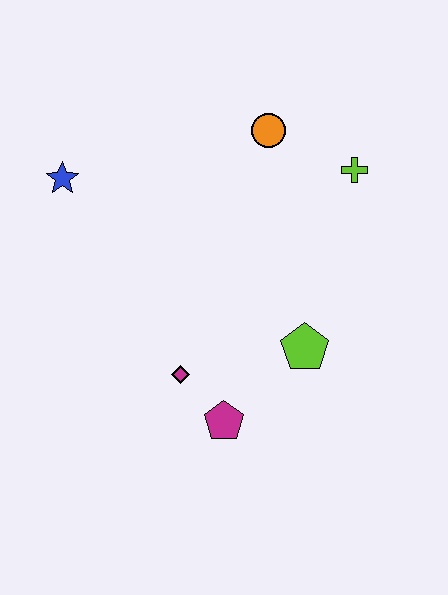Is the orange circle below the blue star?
No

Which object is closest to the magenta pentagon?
The magenta diamond is closest to the magenta pentagon.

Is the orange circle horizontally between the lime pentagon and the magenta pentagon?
Yes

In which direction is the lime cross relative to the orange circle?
The lime cross is to the right of the orange circle.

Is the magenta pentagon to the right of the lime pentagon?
No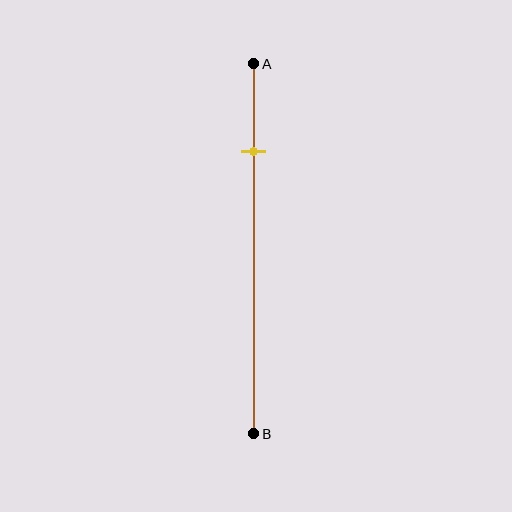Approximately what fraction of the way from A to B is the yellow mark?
The yellow mark is approximately 25% of the way from A to B.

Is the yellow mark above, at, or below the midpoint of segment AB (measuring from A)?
The yellow mark is above the midpoint of segment AB.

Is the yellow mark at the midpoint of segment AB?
No, the mark is at about 25% from A, not at the 50% midpoint.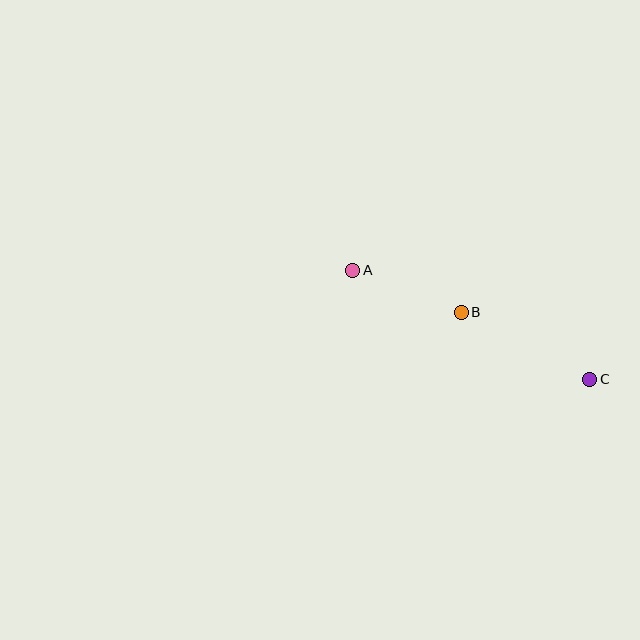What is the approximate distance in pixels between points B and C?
The distance between B and C is approximately 145 pixels.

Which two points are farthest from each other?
Points A and C are farthest from each other.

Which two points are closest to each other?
Points A and B are closest to each other.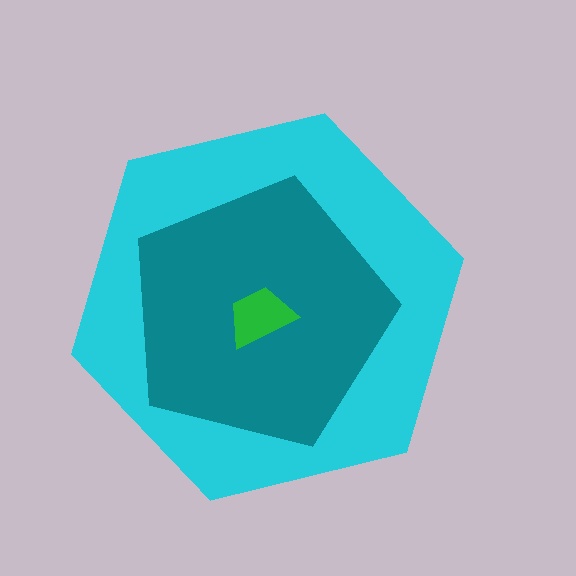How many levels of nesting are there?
3.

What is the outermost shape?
The cyan hexagon.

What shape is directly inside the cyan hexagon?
The teal pentagon.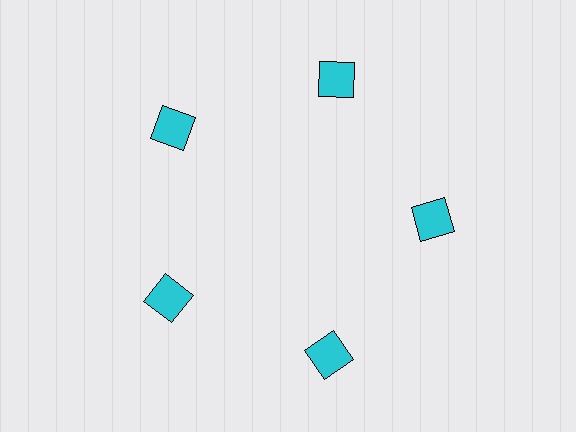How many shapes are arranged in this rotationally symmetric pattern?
There are 5 shapes, arranged in 5 groups of 1.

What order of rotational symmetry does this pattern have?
This pattern has 5-fold rotational symmetry.